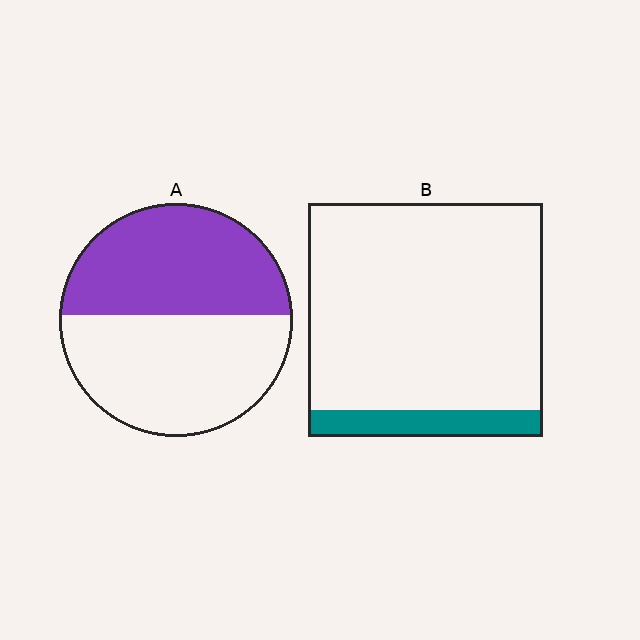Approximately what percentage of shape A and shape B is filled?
A is approximately 45% and B is approximately 10%.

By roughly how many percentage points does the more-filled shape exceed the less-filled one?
By roughly 35 percentage points (A over B).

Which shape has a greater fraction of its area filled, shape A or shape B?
Shape A.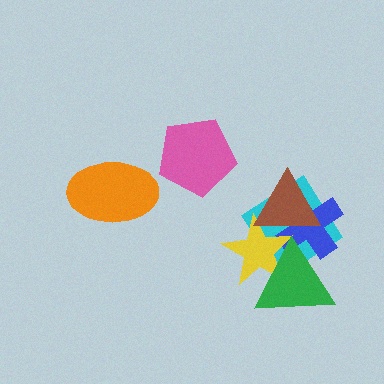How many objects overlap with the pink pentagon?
0 objects overlap with the pink pentagon.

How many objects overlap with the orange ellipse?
0 objects overlap with the orange ellipse.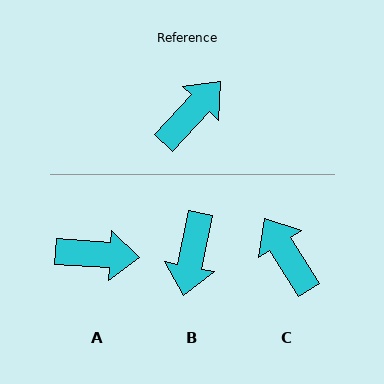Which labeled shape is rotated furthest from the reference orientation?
B, about 148 degrees away.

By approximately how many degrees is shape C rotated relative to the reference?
Approximately 75 degrees counter-clockwise.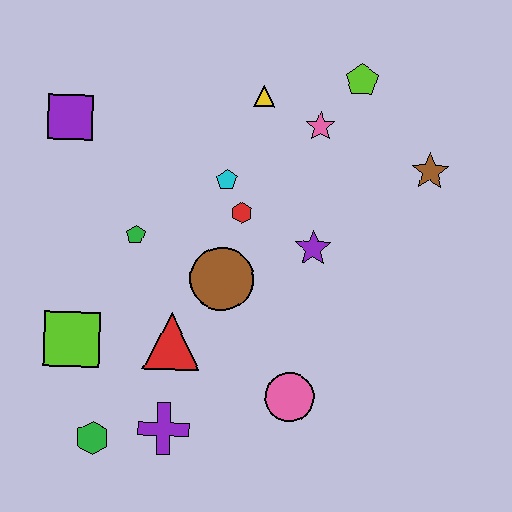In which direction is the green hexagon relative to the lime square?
The green hexagon is below the lime square.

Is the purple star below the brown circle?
No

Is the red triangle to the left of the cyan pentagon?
Yes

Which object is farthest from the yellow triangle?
The green hexagon is farthest from the yellow triangle.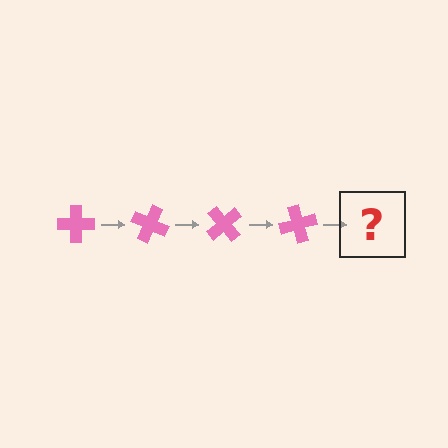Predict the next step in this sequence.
The next step is a pink cross rotated 100 degrees.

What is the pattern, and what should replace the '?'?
The pattern is that the cross rotates 25 degrees each step. The '?' should be a pink cross rotated 100 degrees.